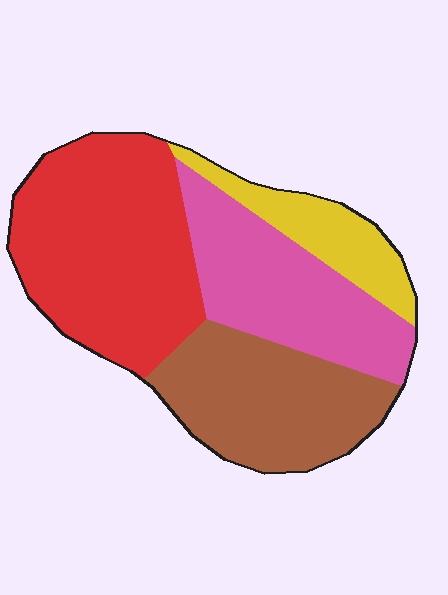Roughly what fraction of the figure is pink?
Pink covers 25% of the figure.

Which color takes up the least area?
Yellow, at roughly 10%.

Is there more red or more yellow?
Red.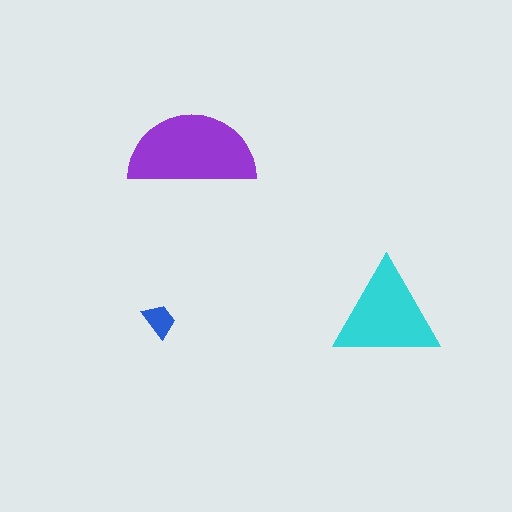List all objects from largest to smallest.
The purple semicircle, the cyan triangle, the blue trapezoid.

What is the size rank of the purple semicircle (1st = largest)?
1st.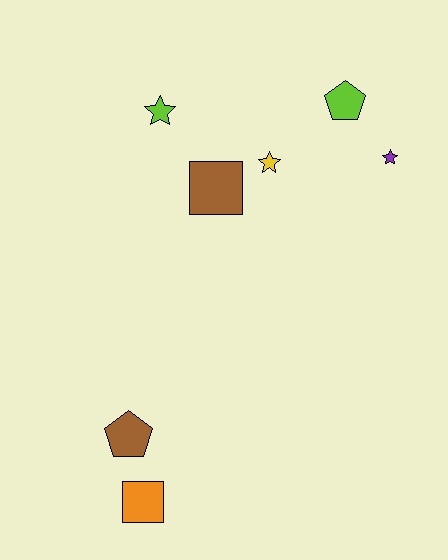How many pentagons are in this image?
There are 2 pentagons.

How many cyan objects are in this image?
There are no cyan objects.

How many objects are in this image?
There are 7 objects.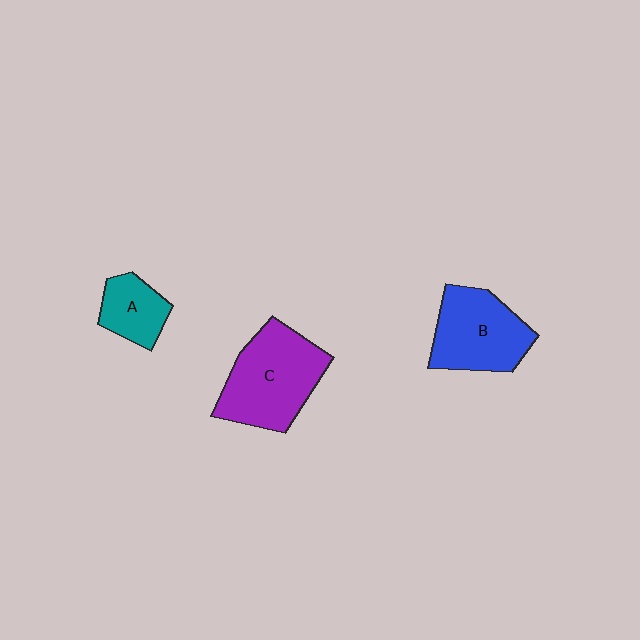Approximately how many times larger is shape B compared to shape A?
Approximately 1.9 times.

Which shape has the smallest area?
Shape A (teal).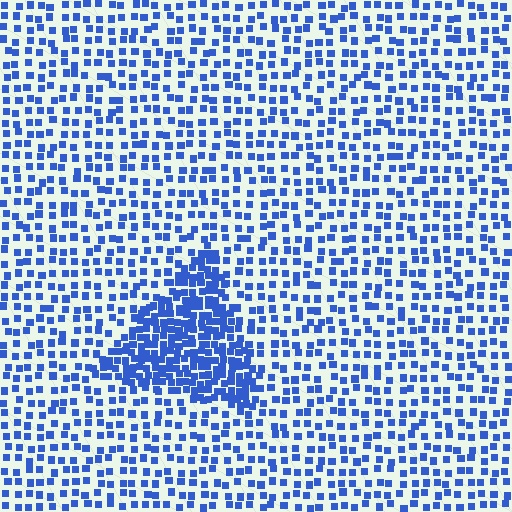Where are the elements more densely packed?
The elements are more densely packed inside the triangle boundary.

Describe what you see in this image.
The image contains small blue elements arranged at two different densities. A triangle-shaped region is visible where the elements are more densely packed than the surrounding area.